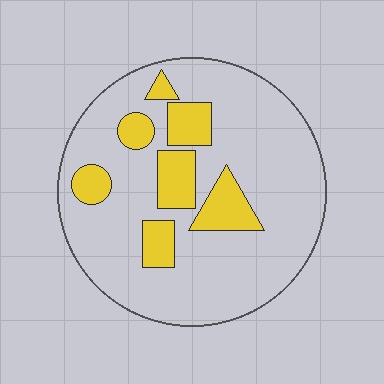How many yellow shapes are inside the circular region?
7.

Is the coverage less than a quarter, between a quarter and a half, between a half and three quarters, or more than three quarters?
Less than a quarter.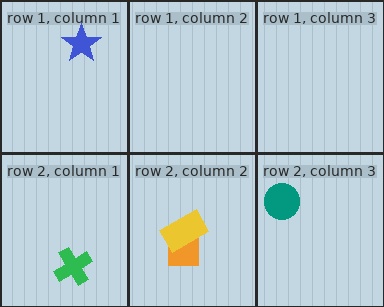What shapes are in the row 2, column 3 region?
The teal circle.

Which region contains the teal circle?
The row 2, column 3 region.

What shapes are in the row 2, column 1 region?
The green cross.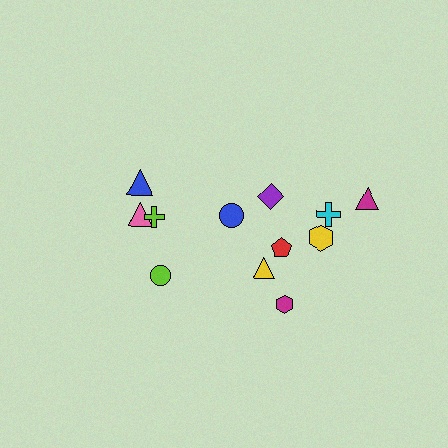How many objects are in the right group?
There are 8 objects.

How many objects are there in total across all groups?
There are 12 objects.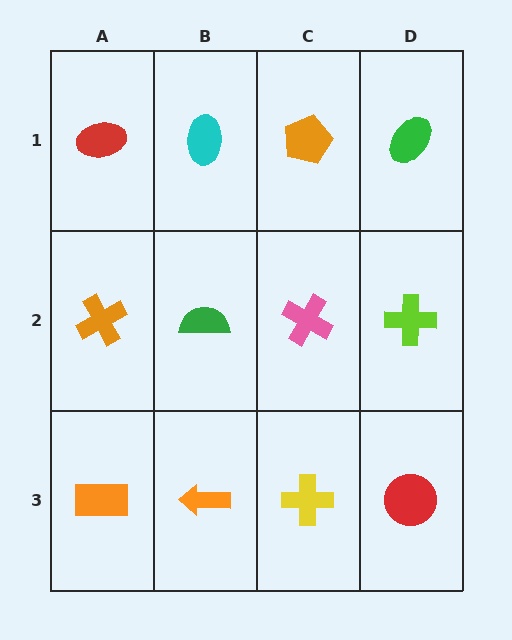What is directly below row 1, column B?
A green semicircle.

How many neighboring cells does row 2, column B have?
4.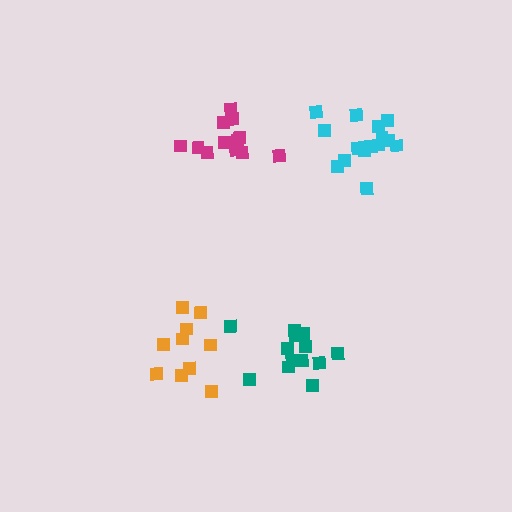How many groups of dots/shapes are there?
There are 4 groups.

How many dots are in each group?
Group 1: 16 dots, Group 2: 13 dots, Group 3: 10 dots, Group 4: 12 dots (51 total).